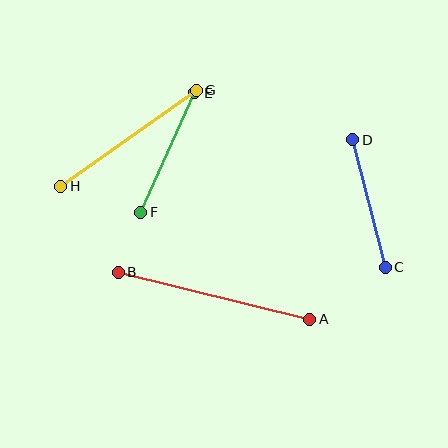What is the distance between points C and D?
The distance is approximately 132 pixels.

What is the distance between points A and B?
The distance is approximately 197 pixels.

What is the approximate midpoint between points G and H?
The midpoint is at approximately (128, 138) pixels.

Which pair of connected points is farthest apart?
Points A and B are farthest apart.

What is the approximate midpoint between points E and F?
The midpoint is at approximately (168, 153) pixels.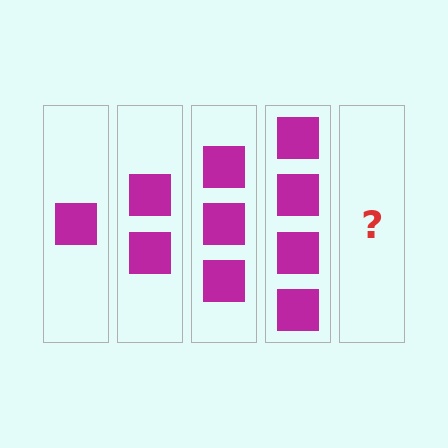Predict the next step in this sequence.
The next step is 5 squares.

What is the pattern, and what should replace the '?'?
The pattern is that each step adds one more square. The '?' should be 5 squares.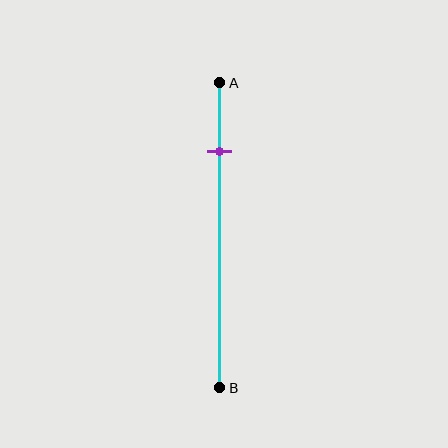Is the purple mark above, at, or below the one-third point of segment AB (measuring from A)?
The purple mark is above the one-third point of segment AB.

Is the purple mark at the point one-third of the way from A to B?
No, the mark is at about 25% from A, not at the 33% one-third point.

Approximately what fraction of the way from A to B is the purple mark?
The purple mark is approximately 25% of the way from A to B.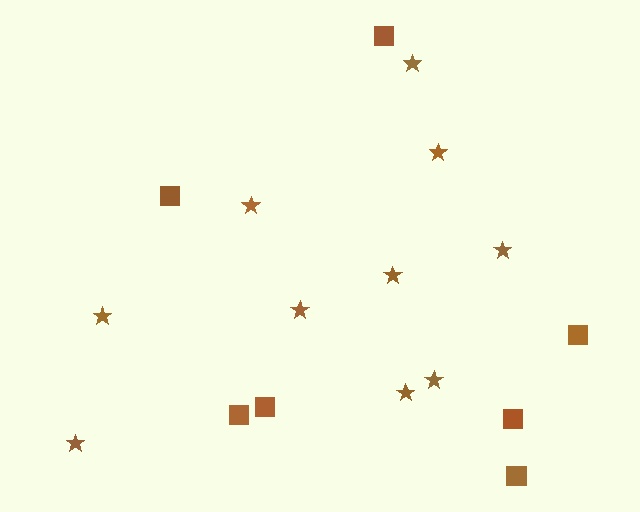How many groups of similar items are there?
There are 2 groups: one group of stars (10) and one group of squares (7).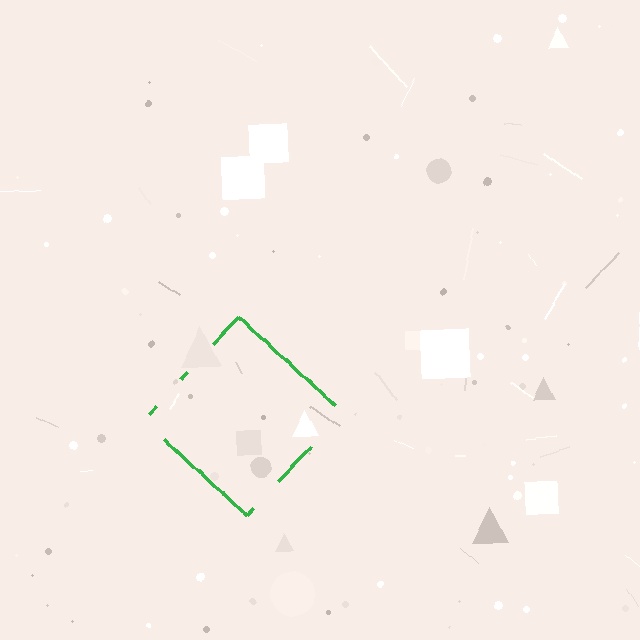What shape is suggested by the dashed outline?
The dashed outline suggests a diamond.